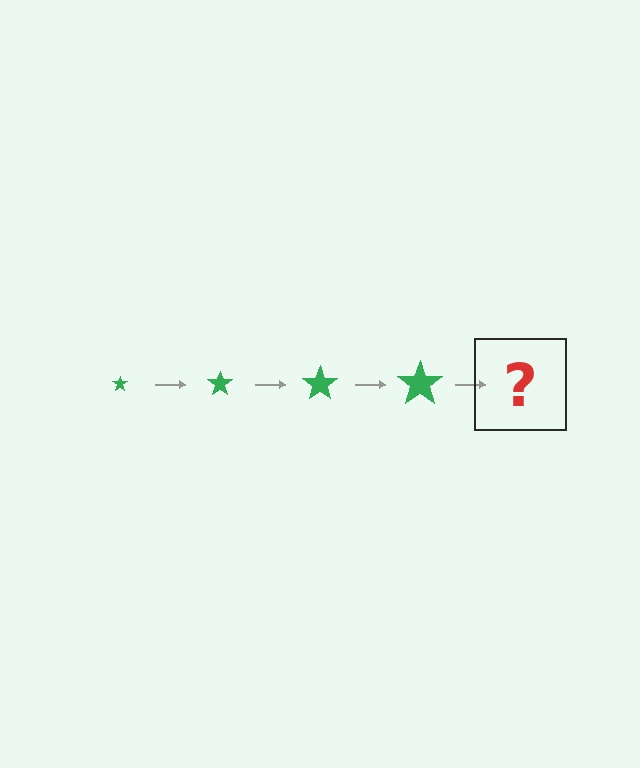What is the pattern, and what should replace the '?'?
The pattern is that the star gets progressively larger each step. The '?' should be a green star, larger than the previous one.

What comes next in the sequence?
The next element should be a green star, larger than the previous one.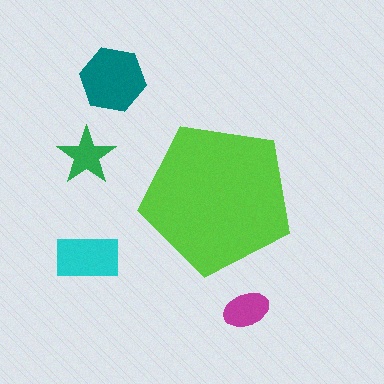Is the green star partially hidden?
No, the green star is fully visible.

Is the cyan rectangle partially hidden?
No, the cyan rectangle is fully visible.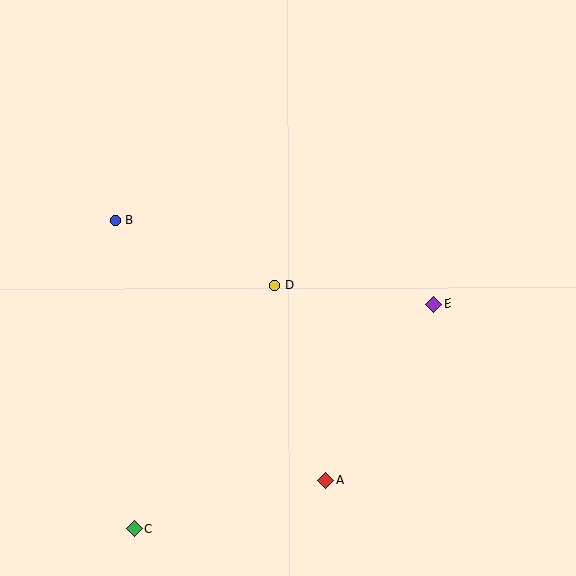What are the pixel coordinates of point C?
Point C is at (134, 529).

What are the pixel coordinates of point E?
Point E is at (434, 304).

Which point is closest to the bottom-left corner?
Point C is closest to the bottom-left corner.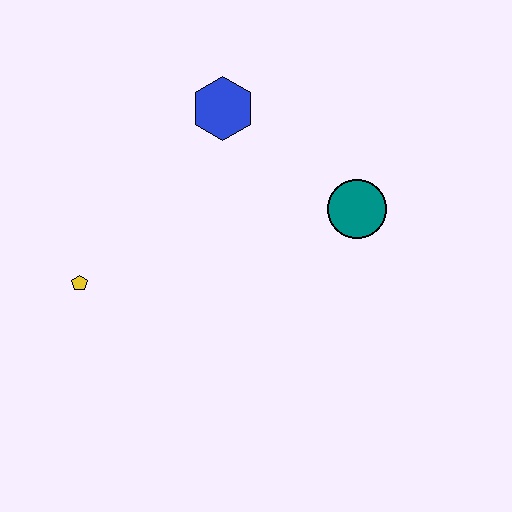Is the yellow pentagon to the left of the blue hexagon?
Yes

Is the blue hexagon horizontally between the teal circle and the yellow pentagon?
Yes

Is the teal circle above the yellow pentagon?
Yes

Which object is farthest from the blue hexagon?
The yellow pentagon is farthest from the blue hexagon.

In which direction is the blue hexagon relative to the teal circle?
The blue hexagon is to the left of the teal circle.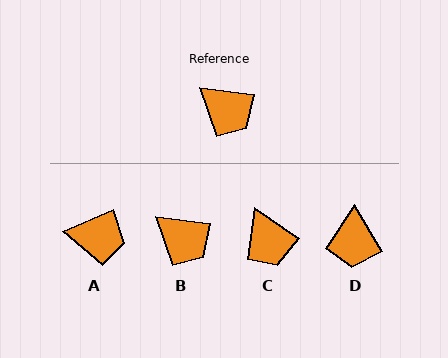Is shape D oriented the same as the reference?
No, it is off by about 52 degrees.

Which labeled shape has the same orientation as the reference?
B.